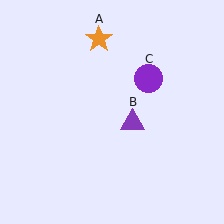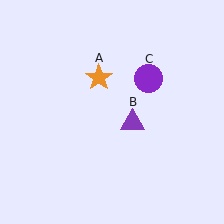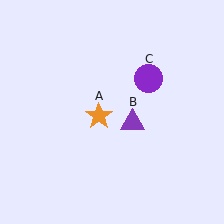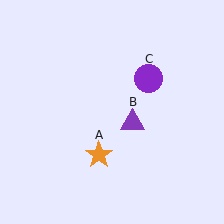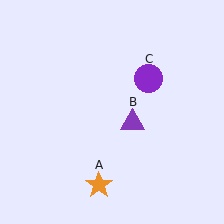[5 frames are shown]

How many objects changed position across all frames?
1 object changed position: orange star (object A).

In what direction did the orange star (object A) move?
The orange star (object A) moved down.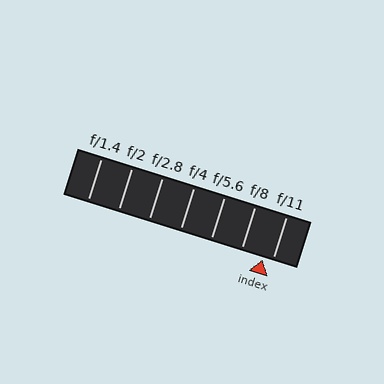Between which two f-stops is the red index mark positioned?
The index mark is between f/8 and f/11.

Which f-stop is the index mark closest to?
The index mark is closest to f/11.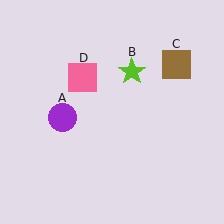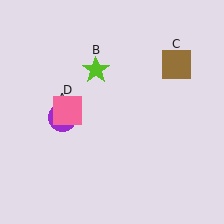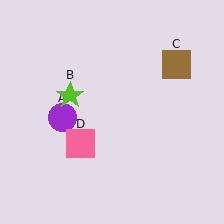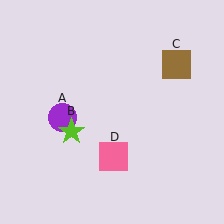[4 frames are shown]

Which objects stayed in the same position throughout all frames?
Purple circle (object A) and brown square (object C) remained stationary.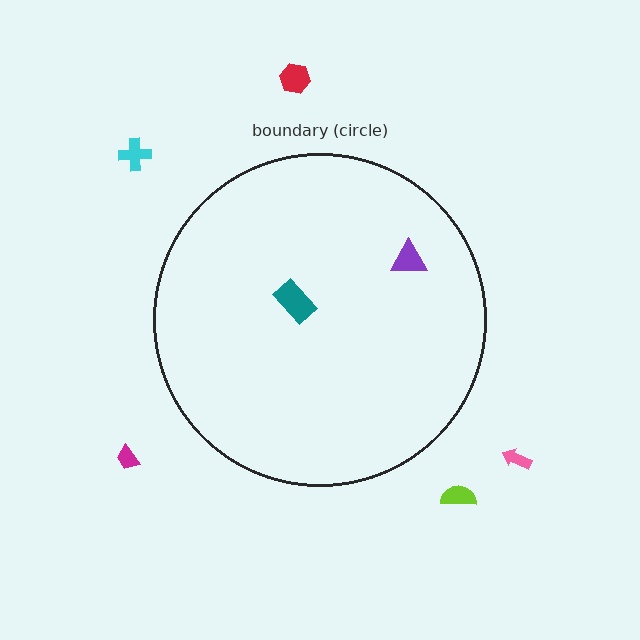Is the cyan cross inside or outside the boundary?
Outside.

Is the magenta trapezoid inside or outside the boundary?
Outside.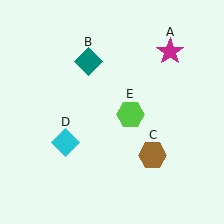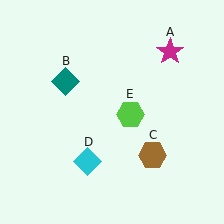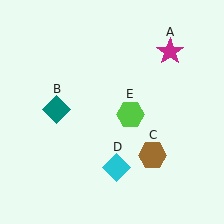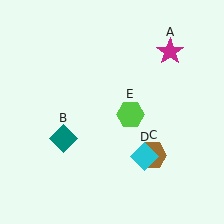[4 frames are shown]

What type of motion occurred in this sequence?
The teal diamond (object B), cyan diamond (object D) rotated counterclockwise around the center of the scene.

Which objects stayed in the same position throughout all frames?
Magenta star (object A) and brown hexagon (object C) and lime hexagon (object E) remained stationary.